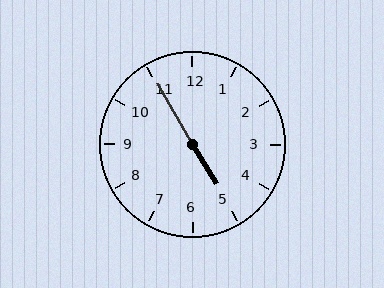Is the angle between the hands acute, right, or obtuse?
It is obtuse.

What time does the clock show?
4:55.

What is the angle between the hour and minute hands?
Approximately 178 degrees.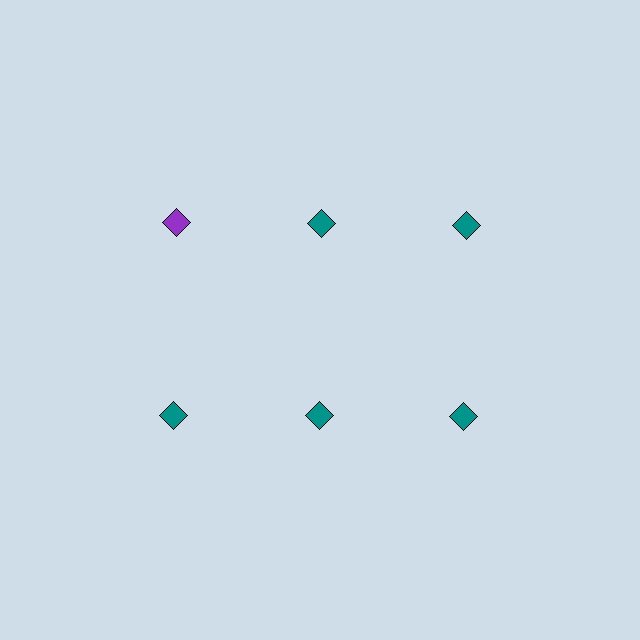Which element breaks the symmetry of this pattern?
The purple diamond in the top row, leftmost column breaks the symmetry. All other shapes are teal diamonds.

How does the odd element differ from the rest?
It has a different color: purple instead of teal.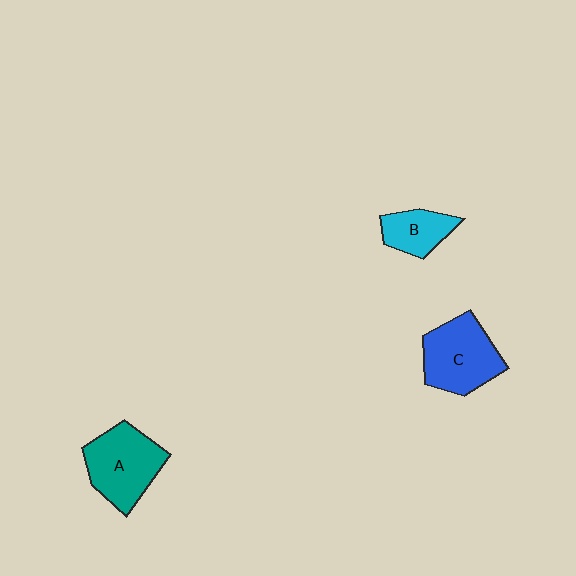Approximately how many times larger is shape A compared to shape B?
Approximately 1.8 times.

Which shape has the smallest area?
Shape B (cyan).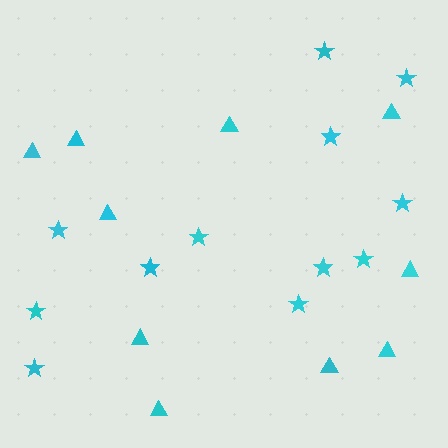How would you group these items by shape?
There are 2 groups: one group of triangles (10) and one group of stars (12).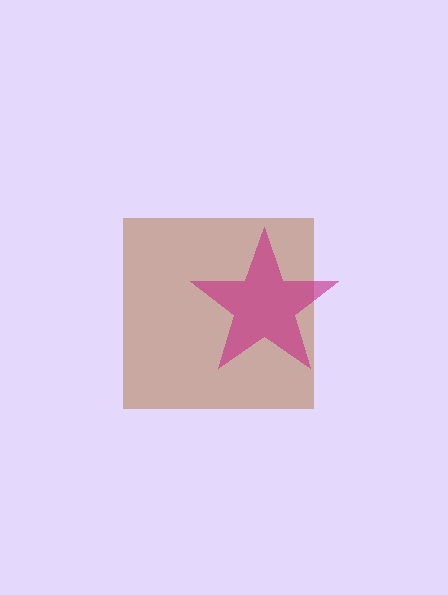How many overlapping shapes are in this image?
There are 2 overlapping shapes in the image.